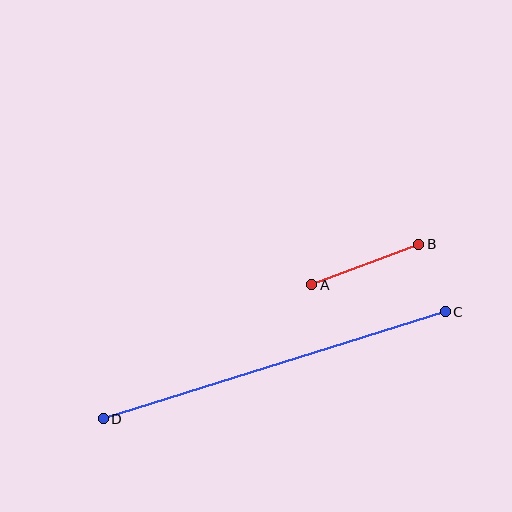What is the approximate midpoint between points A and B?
The midpoint is at approximately (365, 265) pixels.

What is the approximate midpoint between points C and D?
The midpoint is at approximately (274, 365) pixels.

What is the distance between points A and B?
The distance is approximately 114 pixels.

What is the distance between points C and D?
The distance is approximately 359 pixels.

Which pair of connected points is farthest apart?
Points C and D are farthest apart.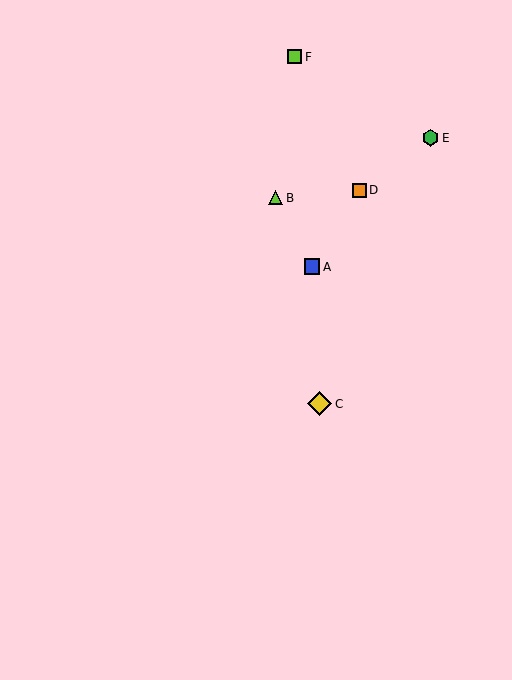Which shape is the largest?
The yellow diamond (labeled C) is the largest.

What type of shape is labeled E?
Shape E is a green hexagon.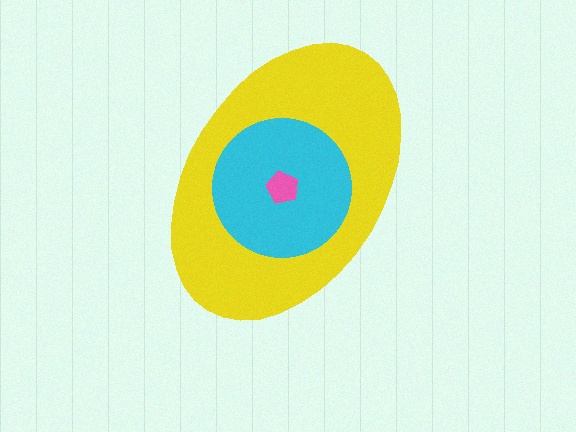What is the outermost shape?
The yellow ellipse.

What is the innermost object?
The pink pentagon.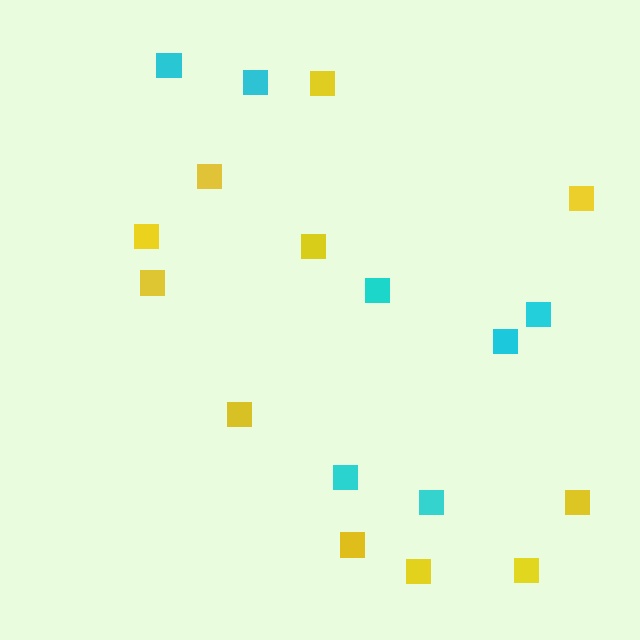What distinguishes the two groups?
There are 2 groups: one group of yellow squares (11) and one group of cyan squares (7).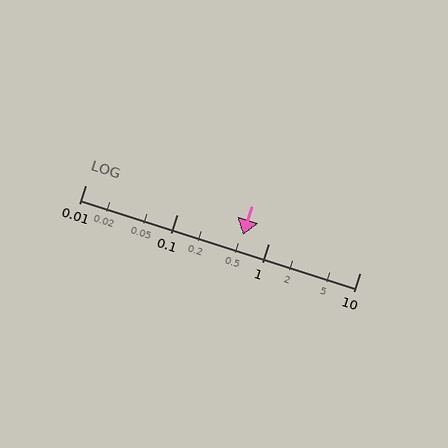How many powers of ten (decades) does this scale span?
The scale spans 3 decades, from 0.01 to 10.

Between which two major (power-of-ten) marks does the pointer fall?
The pointer is between 0.1 and 1.